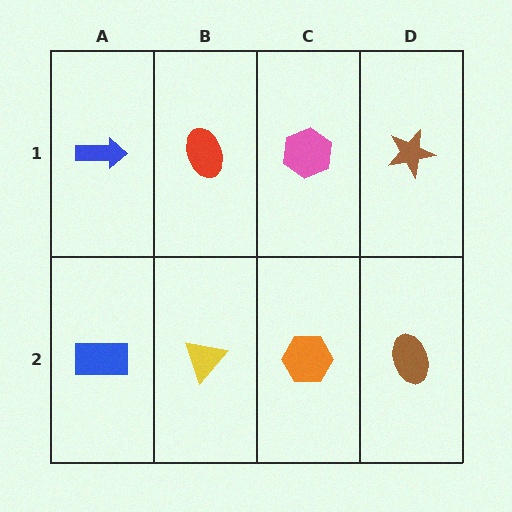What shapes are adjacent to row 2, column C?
A pink hexagon (row 1, column C), a yellow triangle (row 2, column B), a brown ellipse (row 2, column D).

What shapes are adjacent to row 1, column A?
A blue rectangle (row 2, column A), a red ellipse (row 1, column B).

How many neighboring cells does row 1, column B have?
3.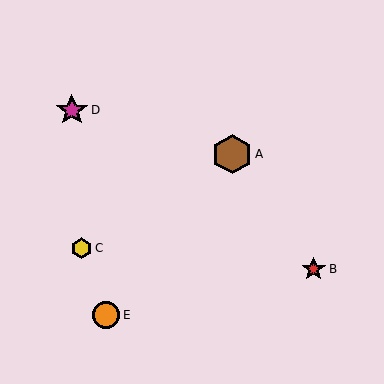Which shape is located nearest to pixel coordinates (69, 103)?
The magenta star (labeled D) at (72, 110) is nearest to that location.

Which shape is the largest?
The brown hexagon (labeled A) is the largest.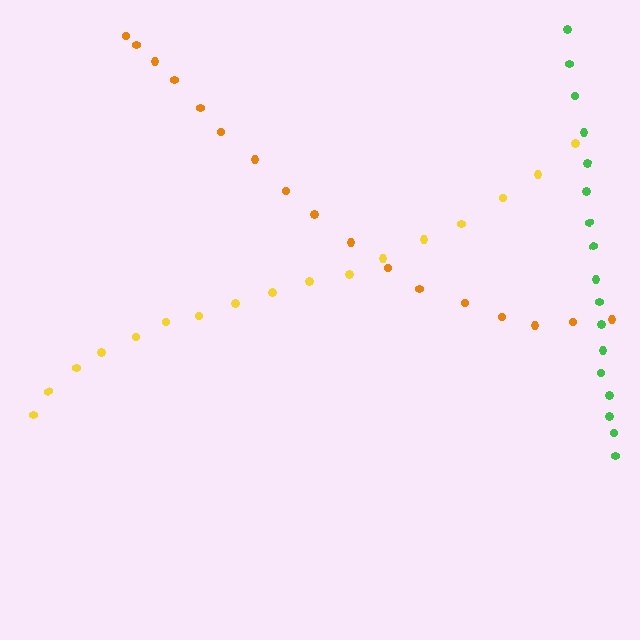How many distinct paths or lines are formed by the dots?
There are 3 distinct paths.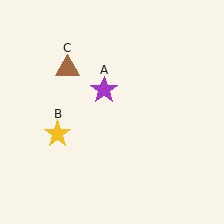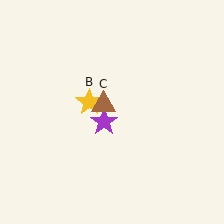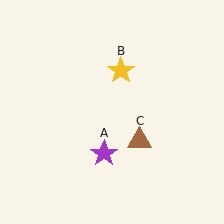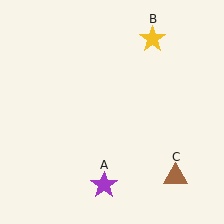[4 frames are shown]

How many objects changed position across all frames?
3 objects changed position: purple star (object A), yellow star (object B), brown triangle (object C).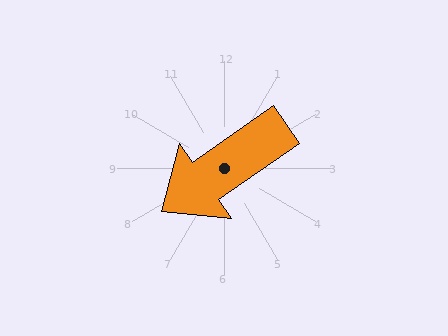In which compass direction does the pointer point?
Southwest.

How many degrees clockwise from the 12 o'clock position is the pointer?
Approximately 235 degrees.